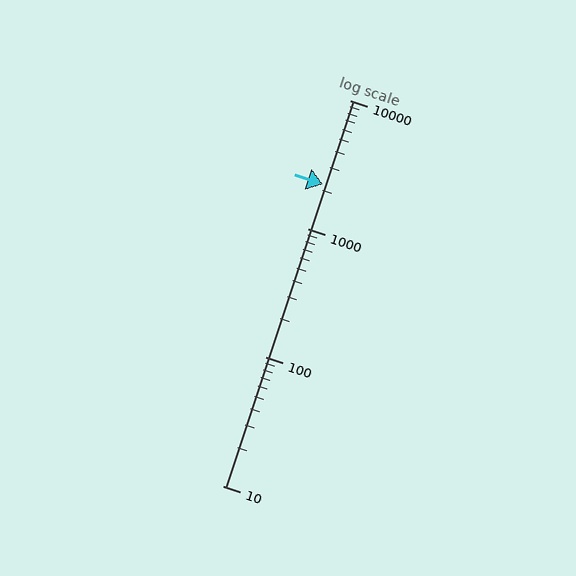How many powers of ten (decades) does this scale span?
The scale spans 3 decades, from 10 to 10000.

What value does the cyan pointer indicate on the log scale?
The pointer indicates approximately 2200.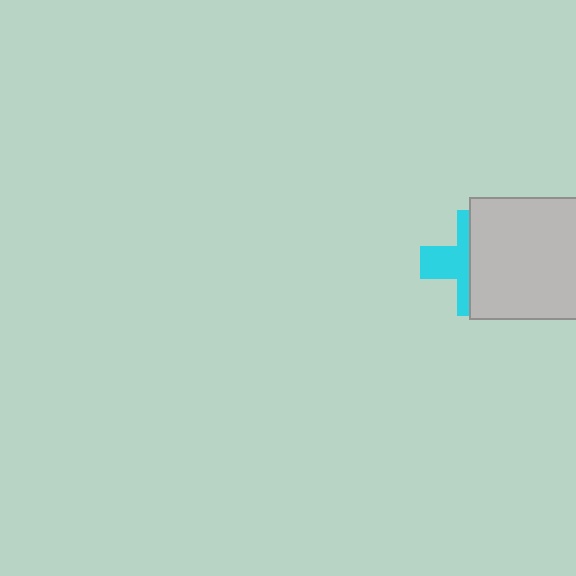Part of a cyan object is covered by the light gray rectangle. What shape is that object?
It is a cross.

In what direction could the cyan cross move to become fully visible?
The cyan cross could move left. That would shift it out from behind the light gray rectangle entirely.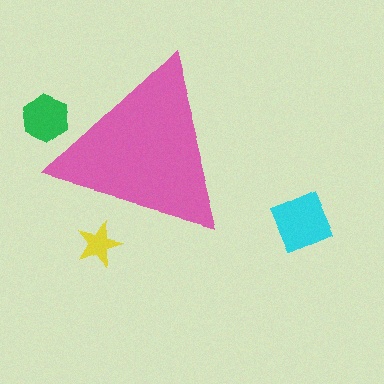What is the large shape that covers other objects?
A pink triangle.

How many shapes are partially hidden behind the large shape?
2 shapes are partially hidden.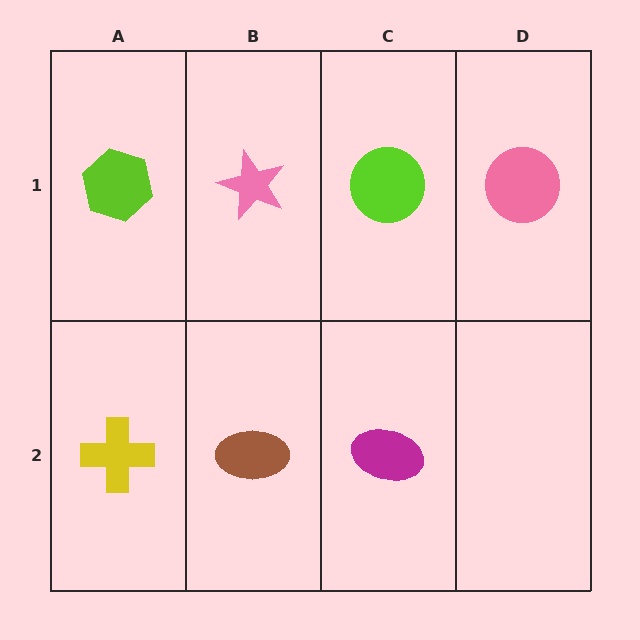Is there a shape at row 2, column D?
No, that cell is empty.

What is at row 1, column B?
A pink star.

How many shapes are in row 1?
4 shapes.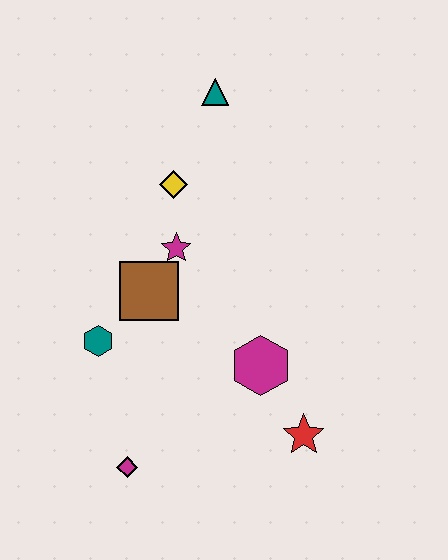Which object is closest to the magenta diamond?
The teal hexagon is closest to the magenta diamond.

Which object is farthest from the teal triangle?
The magenta diamond is farthest from the teal triangle.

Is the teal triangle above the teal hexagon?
Yes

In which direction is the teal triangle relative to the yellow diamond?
The teal triangle is above the yellow diamond.